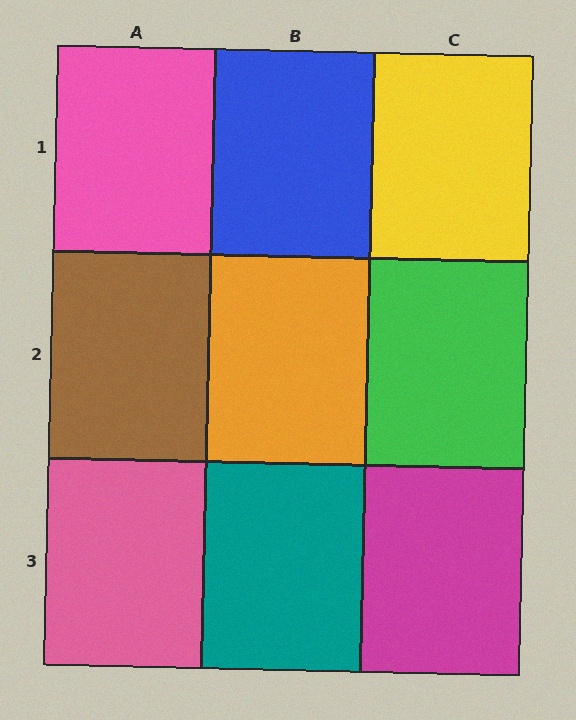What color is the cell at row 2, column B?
Orange.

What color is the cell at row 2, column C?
Green.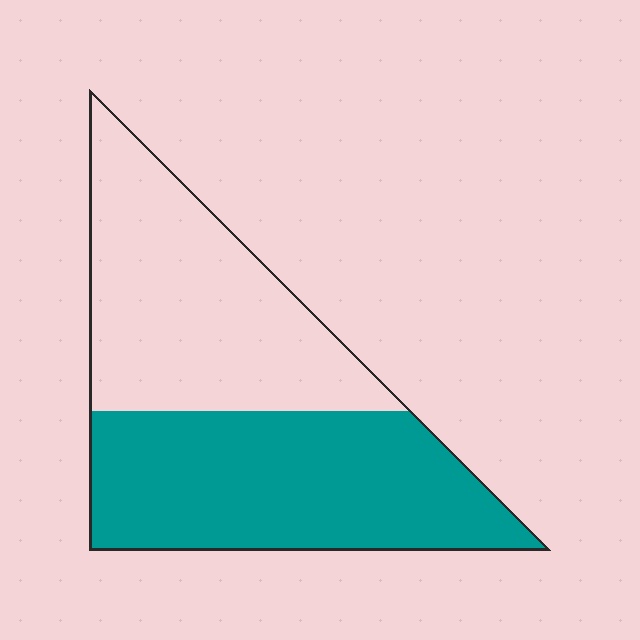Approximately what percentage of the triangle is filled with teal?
Approximately 50%.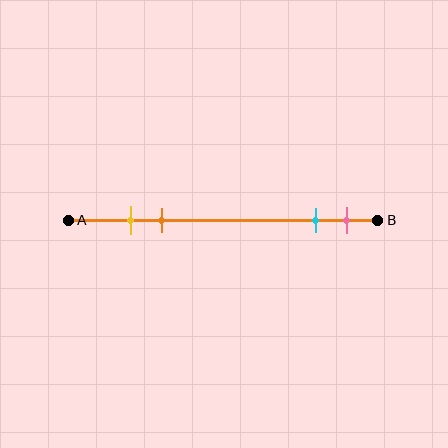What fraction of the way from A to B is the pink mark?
The pink mark is approximately 90% (0.9) of the way from A to B.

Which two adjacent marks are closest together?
The yellow and orange marks are the closest adjacent pair.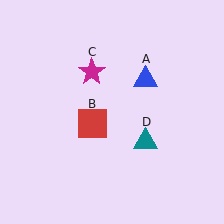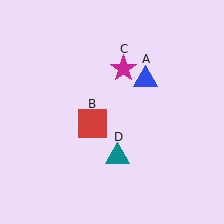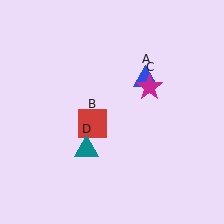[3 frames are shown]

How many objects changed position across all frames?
2 objects changed position: magenta star (object C), teal triangle (object D).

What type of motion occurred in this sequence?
The magenta star (object C), teal triangle (object D) rotated clockwise around the center of the scene.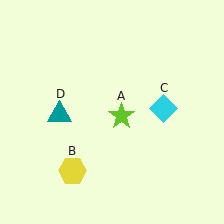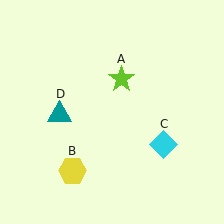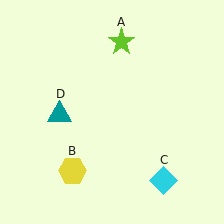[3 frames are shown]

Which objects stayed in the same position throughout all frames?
Yellow hexagon (object B) and teal triangle (object D) remained stationary.